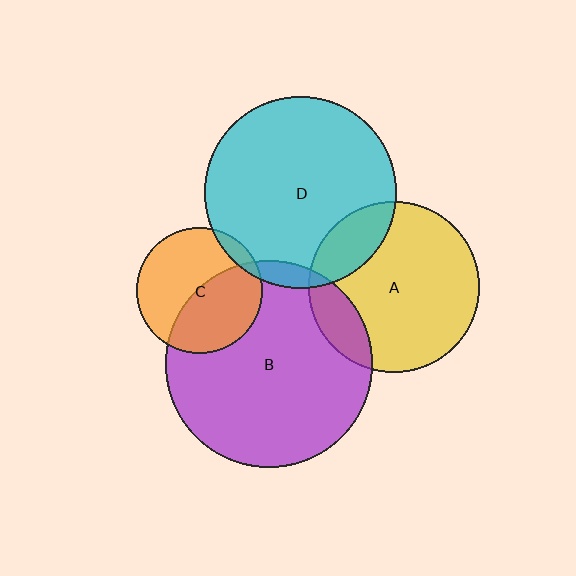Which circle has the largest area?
Circle B (purple).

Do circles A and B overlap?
Yes.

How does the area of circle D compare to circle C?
Approximately 2.3 times.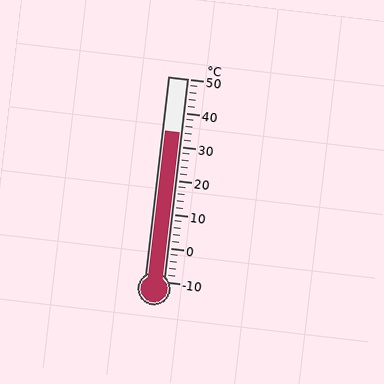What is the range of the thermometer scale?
The thermometer scale ranges from -10°C to 50°C.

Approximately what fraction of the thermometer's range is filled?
The thermometer is filled to approximately 75% of its range.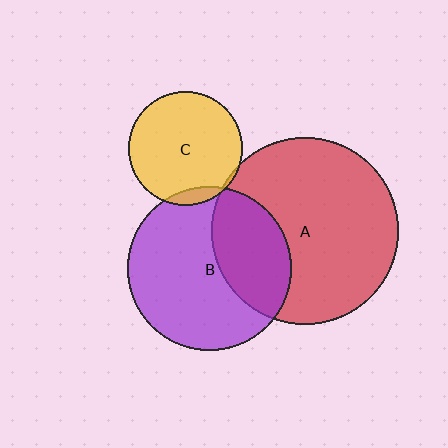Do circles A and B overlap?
Yes.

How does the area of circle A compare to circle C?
Approximately 2.7 times.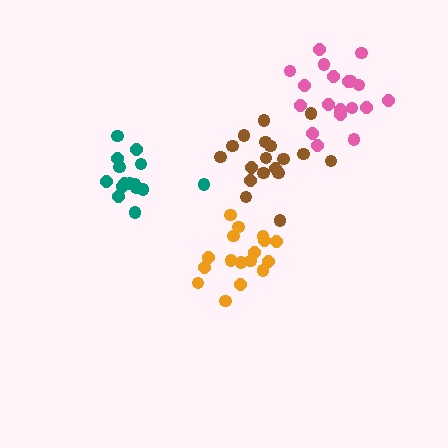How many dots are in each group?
Group 1: 18 dots, Group 2: 19 dots, Group 3: 15 dots, Group 4: 17 dots (69 total).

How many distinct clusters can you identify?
There are 4 distinct clusters.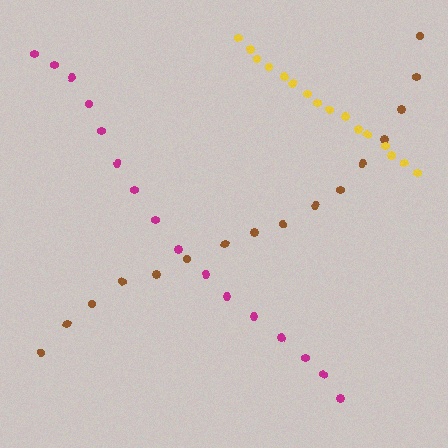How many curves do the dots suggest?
There are 3 distinct paths.